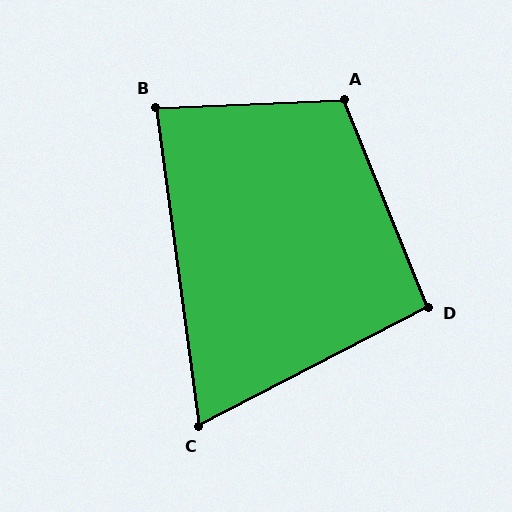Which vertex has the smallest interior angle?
C, at approximately 70 degrees.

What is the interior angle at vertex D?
Approximately 95 degrees (obtuse).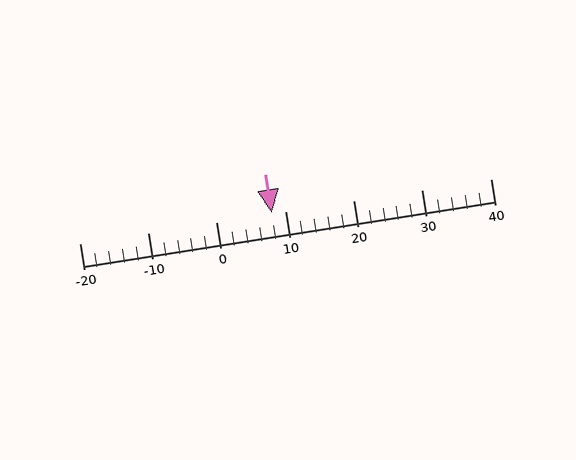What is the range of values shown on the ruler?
The ruler shows values from -20 to 40.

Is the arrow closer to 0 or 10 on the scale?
The arrow is closer to 10.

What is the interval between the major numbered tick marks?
The major tick marks are spaced 10 units apart.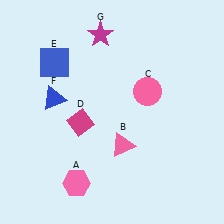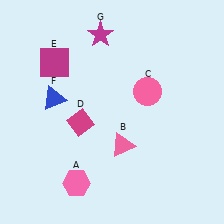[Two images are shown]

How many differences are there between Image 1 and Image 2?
There is 1 difference between the two images.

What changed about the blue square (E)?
In Image 1, E is blue. In Image 2, it changed to magenta.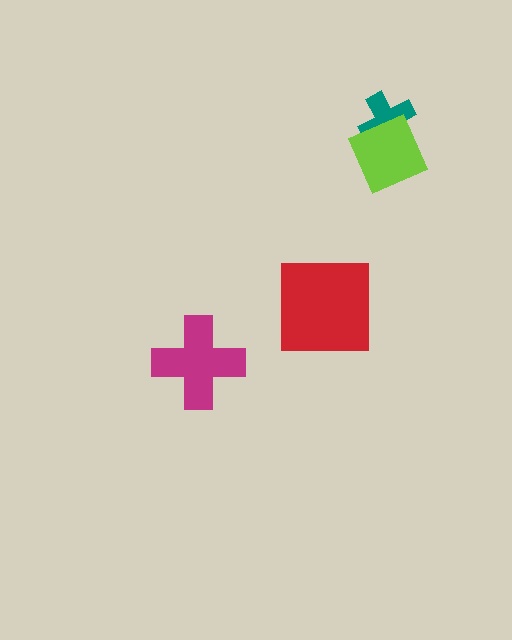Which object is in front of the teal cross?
The lime square is in front of the teal cross.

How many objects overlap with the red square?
0 objects overlap with the red square.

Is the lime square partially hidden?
No, no other shape covers it.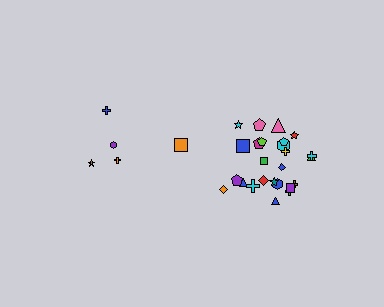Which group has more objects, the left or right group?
The right group.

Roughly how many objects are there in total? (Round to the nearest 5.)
Roughly 30 objects in total.